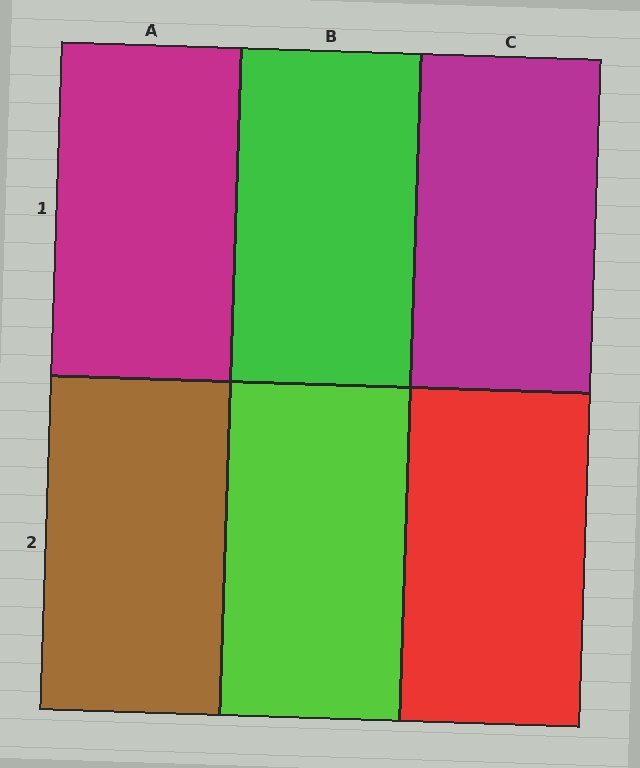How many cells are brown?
1 cell is brown.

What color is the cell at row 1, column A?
Magenta.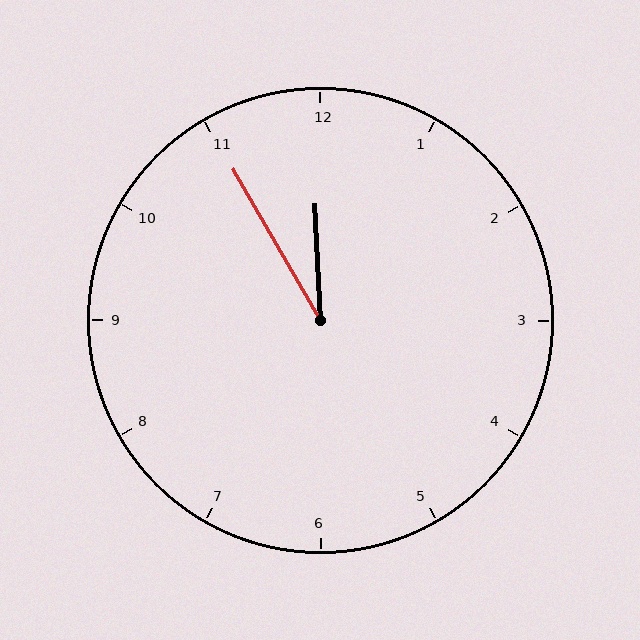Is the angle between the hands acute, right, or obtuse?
It is acute.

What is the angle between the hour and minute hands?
Approximately 28 degrees.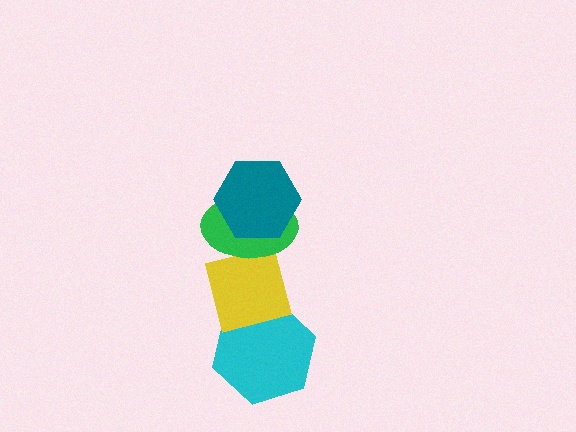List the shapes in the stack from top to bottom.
From top to bottom: the teal hexagon, the green ellipse, the yellow square, the cyan hexagon.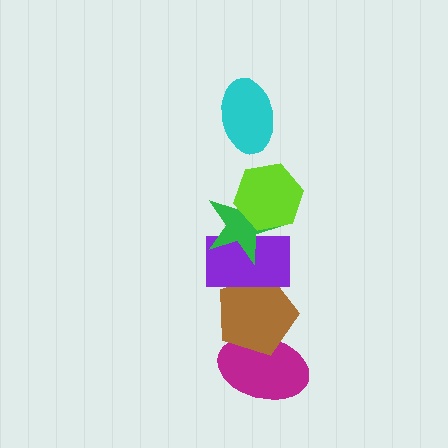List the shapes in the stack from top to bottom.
From top to bottom: the cyan ellipse, the lime hexagon, the green star, the purple rectangle, the brown pentagon, the magenta ellipse.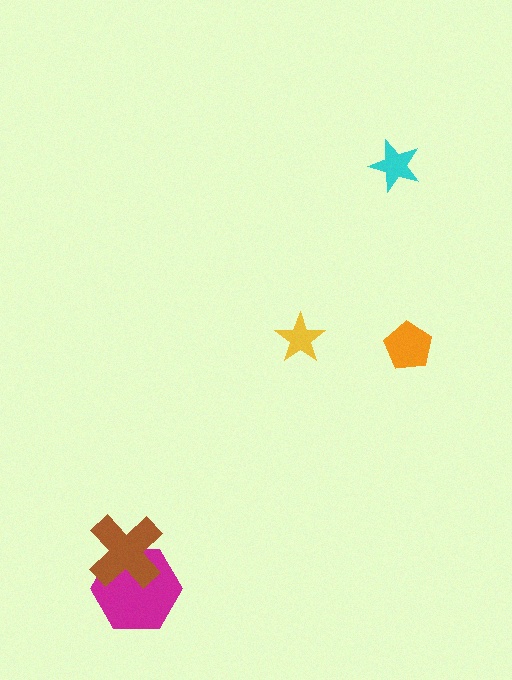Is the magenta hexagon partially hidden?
Yes, it is partially covered by another shape.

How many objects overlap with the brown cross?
1 object overlaps with the brown cross.